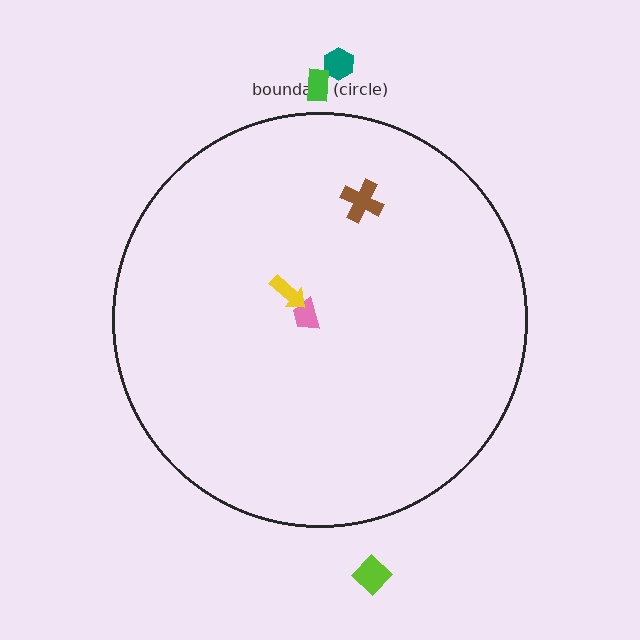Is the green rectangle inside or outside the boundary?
Outside.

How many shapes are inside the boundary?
3 inside, 3 outside.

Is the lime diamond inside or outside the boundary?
Outside.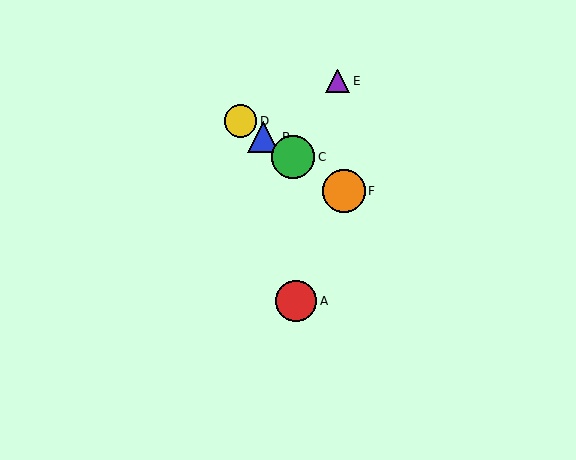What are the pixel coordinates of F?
Object F is at (344, 191).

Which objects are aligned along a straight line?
Objects B, C, D, F are aligned along a straight line.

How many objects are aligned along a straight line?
4 objects (B, C, D, F) are aligned along a straight line.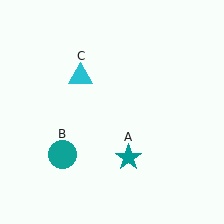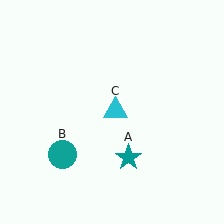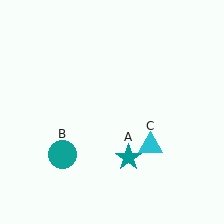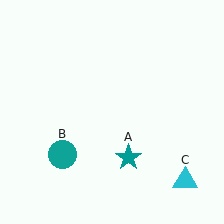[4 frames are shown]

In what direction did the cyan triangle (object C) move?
The cyan triangle (object C) moved down and to the right.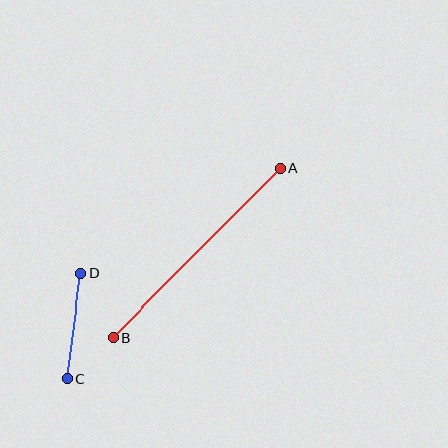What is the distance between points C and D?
The distance is approximately 107 pixels.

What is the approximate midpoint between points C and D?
The midpoint is at approximately (74, 326) pixels.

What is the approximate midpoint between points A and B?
The midpoint is at approximately (196, 253) pixels.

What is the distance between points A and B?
The distance is approximately 238 pixels.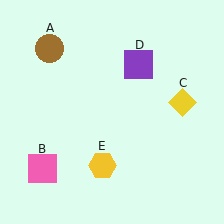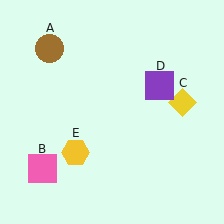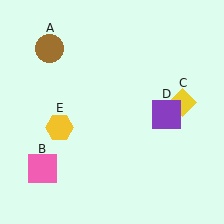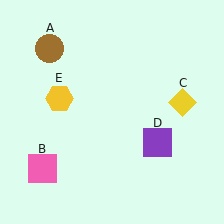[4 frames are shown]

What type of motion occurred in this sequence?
The purple square (object D), yellow hexagon (object E) rotated clockwise around the center of the scene.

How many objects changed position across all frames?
2 objects changed position: purple square (object D), yellow hexagon (object E).